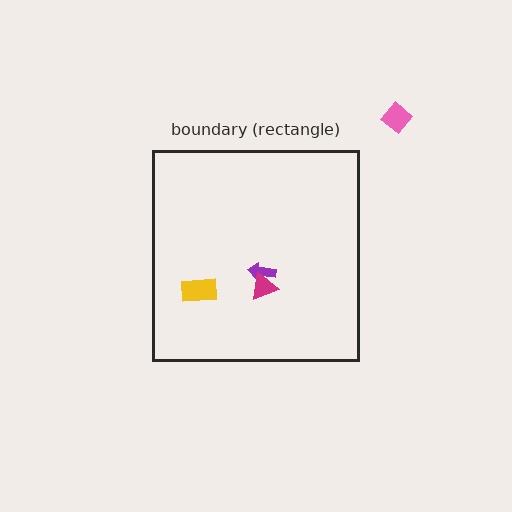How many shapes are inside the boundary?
3 inside, 1 outside.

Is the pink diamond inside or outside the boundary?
Outside.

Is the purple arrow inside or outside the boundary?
Inside.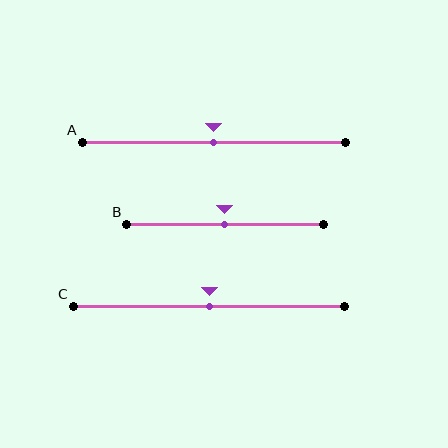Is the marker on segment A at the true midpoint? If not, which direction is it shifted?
Yes, the marker on segment A is at the true midpoint.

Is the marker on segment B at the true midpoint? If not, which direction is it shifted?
Yes, the marker on segment B is at the true midpoint.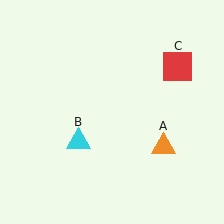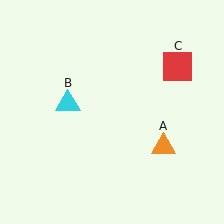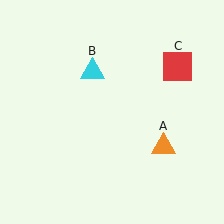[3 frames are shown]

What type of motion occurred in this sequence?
The cyan triangle (object B) rotated clockwise around the center of the scene.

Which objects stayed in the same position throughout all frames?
Orange triangle (object A) and red square (object C) remained stationary.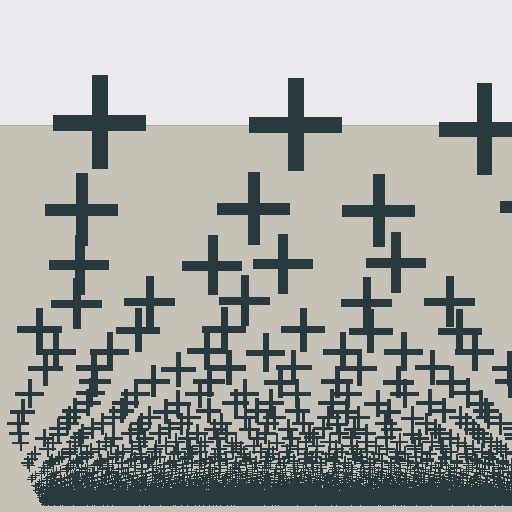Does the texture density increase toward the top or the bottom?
Density increases toward the bottom.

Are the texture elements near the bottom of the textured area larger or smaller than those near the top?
Smaller. The gradient is inverted — elements near the bottom are smaller and denser.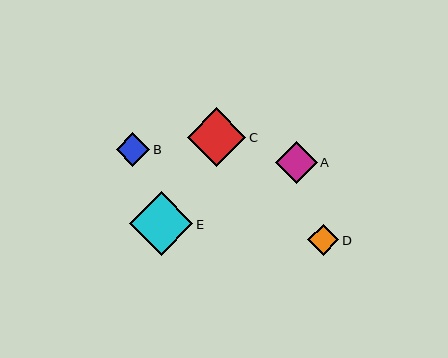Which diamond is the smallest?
Diamond D is the smallest with a size of approximately 31 pixels.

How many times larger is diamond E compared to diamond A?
Diamond E is approximately 1.5 times the size of diamond A.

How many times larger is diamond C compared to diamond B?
Diamond C is approximately 1.7 times the size of diamond B.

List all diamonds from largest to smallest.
From largest to smallest: E, C, A, B, D.